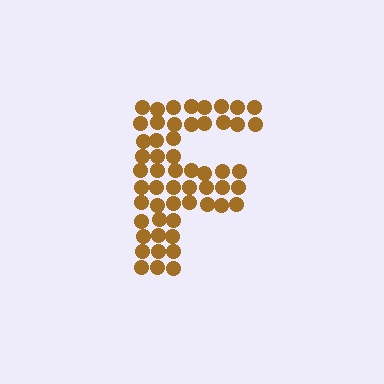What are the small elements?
The small elements are circles.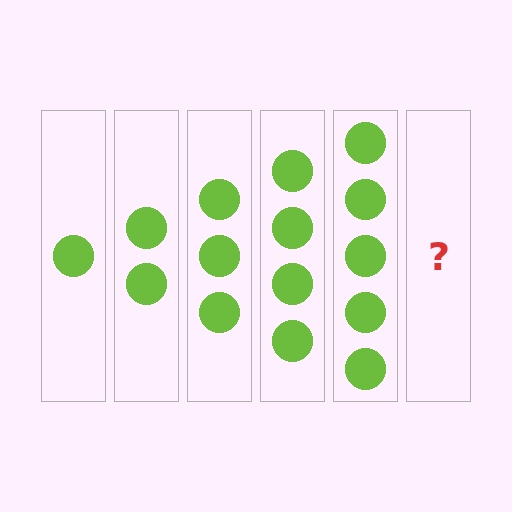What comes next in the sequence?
The next element should be 6 circles.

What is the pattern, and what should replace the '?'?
The pattern is that each step adds one more circle. The '?' should be 6 circles.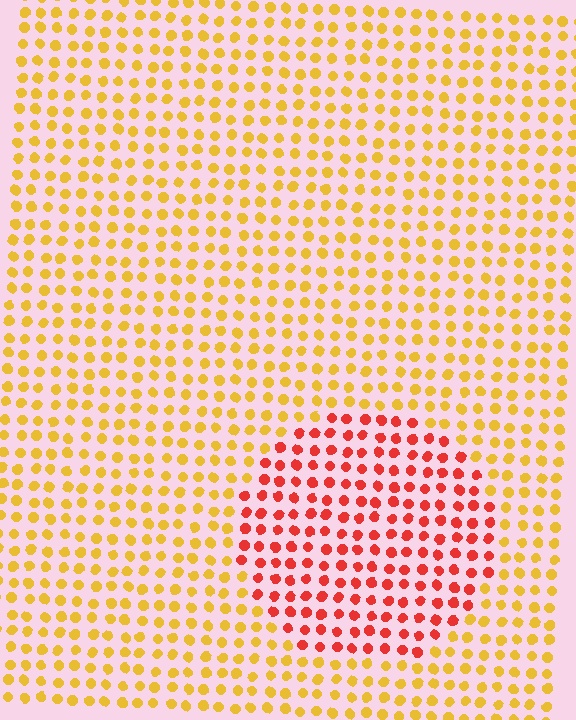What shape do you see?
I see a circle.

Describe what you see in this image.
The image is filled with small yellow elements in a uniform arrangement. A circle-shaped region is visible where the elements are tinted to a slightly different hue, forming a subtle color boundary.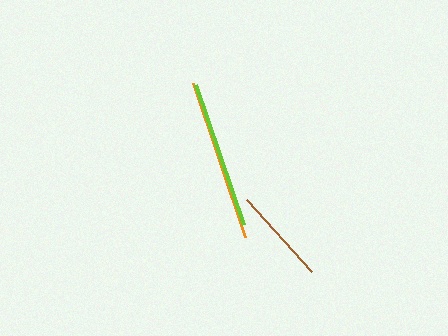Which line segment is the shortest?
The brown line is the shortest at approximately 97 pixels.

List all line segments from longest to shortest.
From longest to shortest: orange, lime, brown.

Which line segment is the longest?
The orange line is the longest at approximately 163 pixels.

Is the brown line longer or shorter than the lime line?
The lime line is longer than the brown line.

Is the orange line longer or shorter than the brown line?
The orange line is longer than the brown line.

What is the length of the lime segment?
The lime segment is approximately 148 pixels long.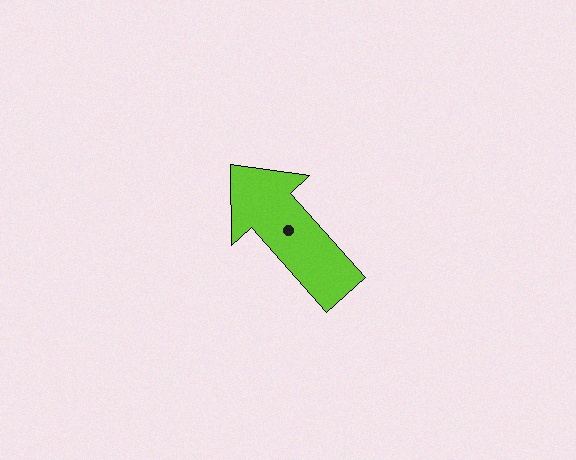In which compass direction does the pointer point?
Northwest.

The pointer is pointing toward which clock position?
Roughly 11 o'clock.